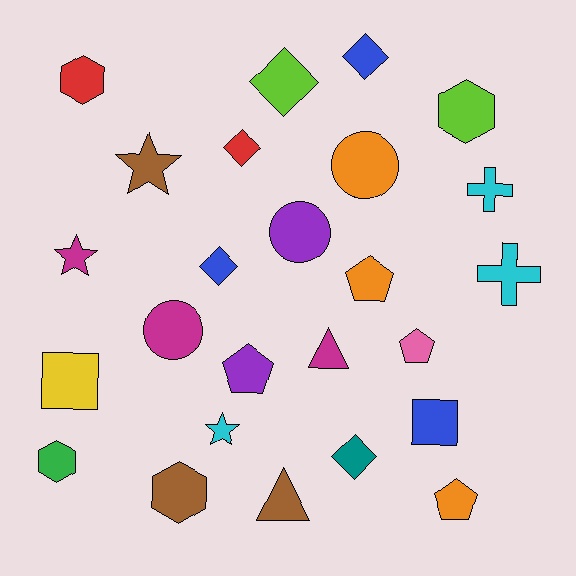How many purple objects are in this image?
There are 2 purple objects.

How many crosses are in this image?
There are 2 crosses.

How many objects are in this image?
There are 25 objects.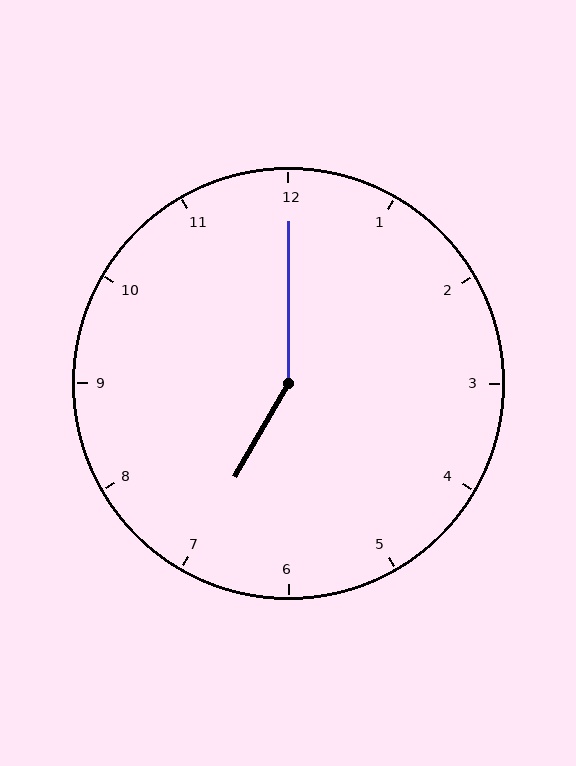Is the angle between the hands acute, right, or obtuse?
It is obtuse.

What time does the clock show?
7:00.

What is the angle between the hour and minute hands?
Approximately 150 degrees.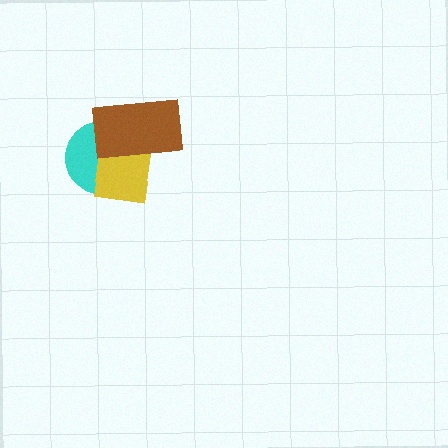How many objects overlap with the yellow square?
2 objects overlap with the yellow square.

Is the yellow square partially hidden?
Yes, it is partially covered by another shape.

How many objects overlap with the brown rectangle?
2 objects overlap with the brown rectangle.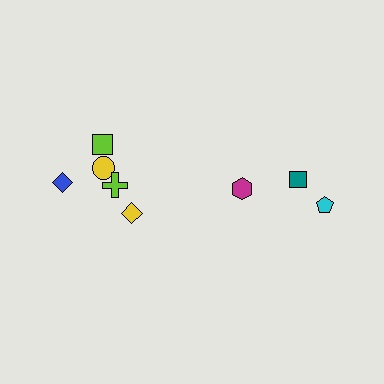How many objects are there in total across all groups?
There are 8 objects.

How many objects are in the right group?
There are 3 objects.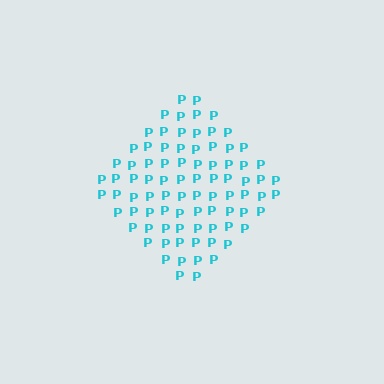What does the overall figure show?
The overall figure shows a diamond.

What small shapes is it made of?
It is made of small letter P's.